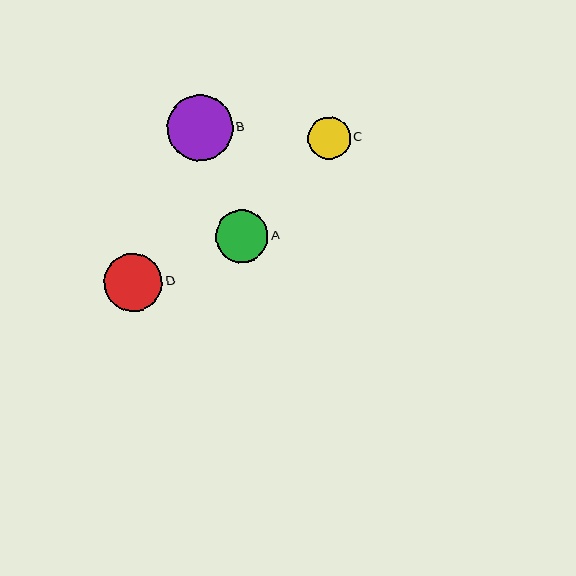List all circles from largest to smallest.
From largest to smallest: B, D, A, C.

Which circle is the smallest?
Circle C is the smallest with a size of approximately 42 pixels.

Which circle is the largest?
Circle B is the largest with a size of approximately 66 pixels.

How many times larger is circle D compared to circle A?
Circle D is approximately 1.1 times the size of circle A.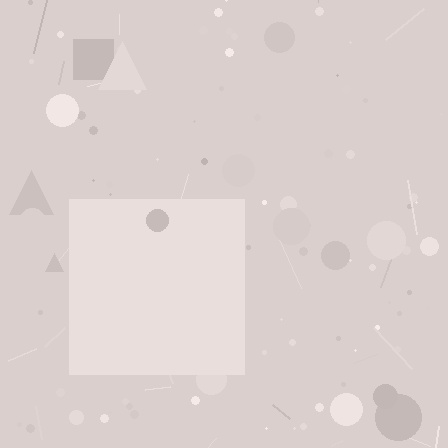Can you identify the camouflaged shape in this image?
The camouflaged shape is a square.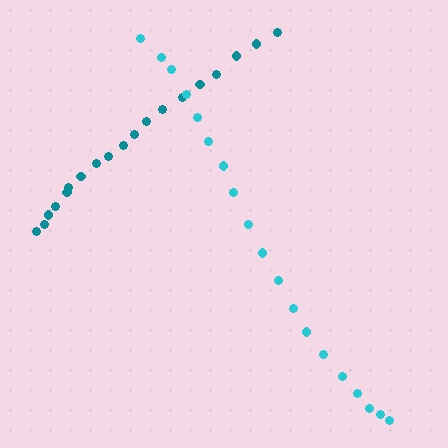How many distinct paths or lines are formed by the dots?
There are 2 distinct paths.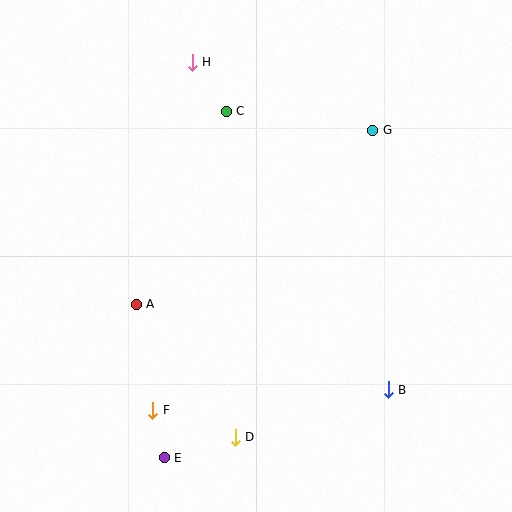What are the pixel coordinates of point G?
Point G is at (373, 130).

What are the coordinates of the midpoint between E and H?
The midpoint between E and H is at (178, 260).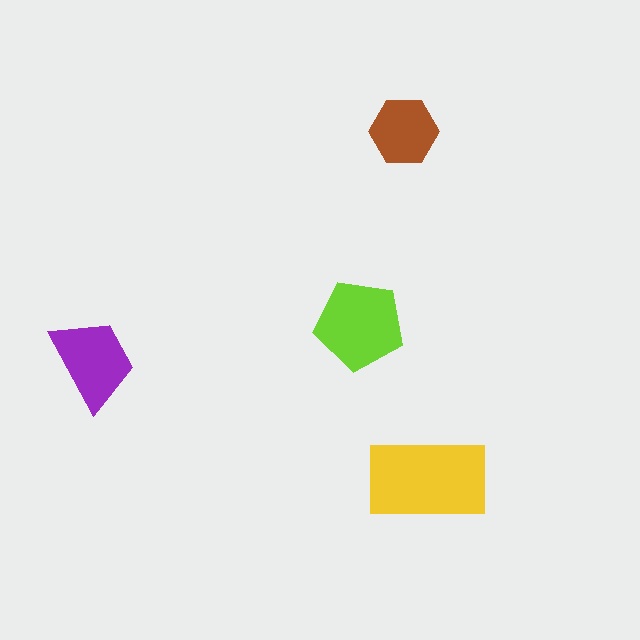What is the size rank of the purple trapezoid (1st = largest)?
3rd.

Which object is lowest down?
The yellow rectangle is bottommost.